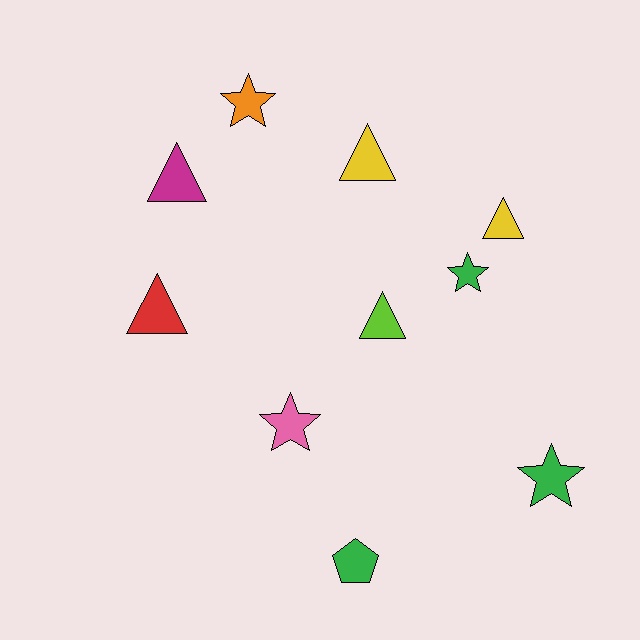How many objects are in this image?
There are 10 objects.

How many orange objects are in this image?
There is 1 orange object.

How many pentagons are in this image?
There is 1 pentagon.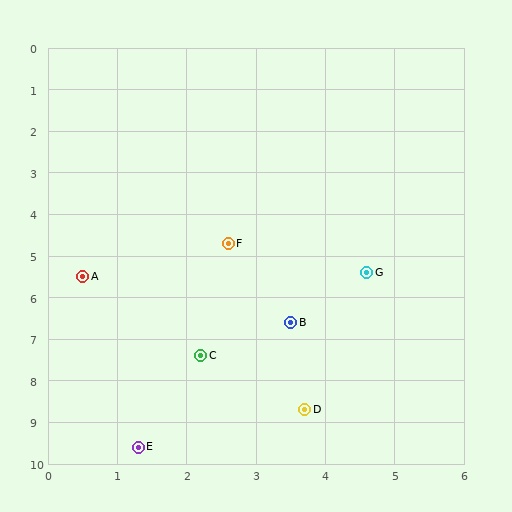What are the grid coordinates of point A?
Point A is at approximately (0.5, 5.5).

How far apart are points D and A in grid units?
Points D and A are about 4.5 grid units apart.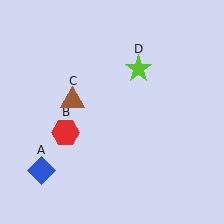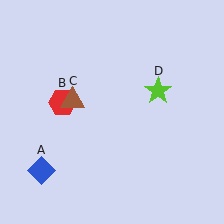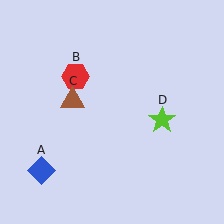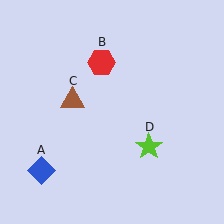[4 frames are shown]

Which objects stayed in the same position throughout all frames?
Blue diamond (object A) and brown triangle (object C) remained stationary.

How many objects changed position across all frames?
2 objects changed position: red hexagon (object B), lime star (object D).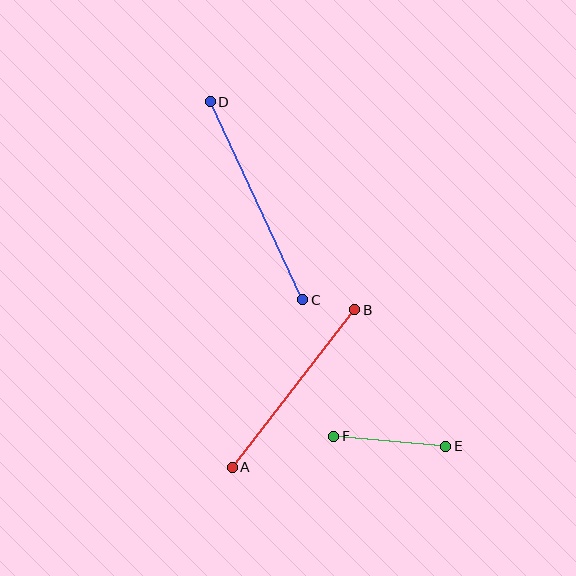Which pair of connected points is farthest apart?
Points C and D are farthest apart.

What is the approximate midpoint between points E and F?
The midpoint is at approximately (390, 441) pixels.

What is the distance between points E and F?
The distance is approximately 112 pixels.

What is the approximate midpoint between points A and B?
The midpoint is at approximately (293, 389) pixels.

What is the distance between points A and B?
The distance is approximately 199 pixels.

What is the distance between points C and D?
The distance is approximately 219 pixels.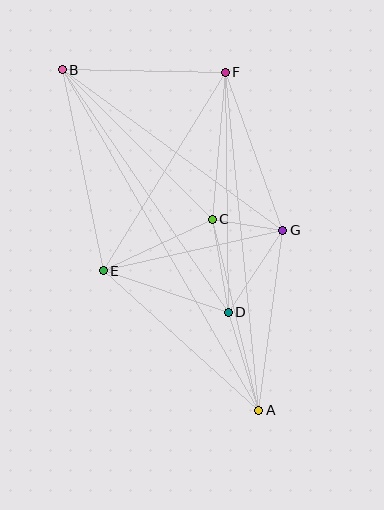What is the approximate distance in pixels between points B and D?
The distance between B and D is approximately 293 pixels.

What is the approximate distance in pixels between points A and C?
The distance between A and C is approximately 197 pixels.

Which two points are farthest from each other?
Points A and B are farthest from each other.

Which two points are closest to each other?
Points C and G are closest to each other.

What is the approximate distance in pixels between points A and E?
The distance between A and E is approximately 209 pixels.